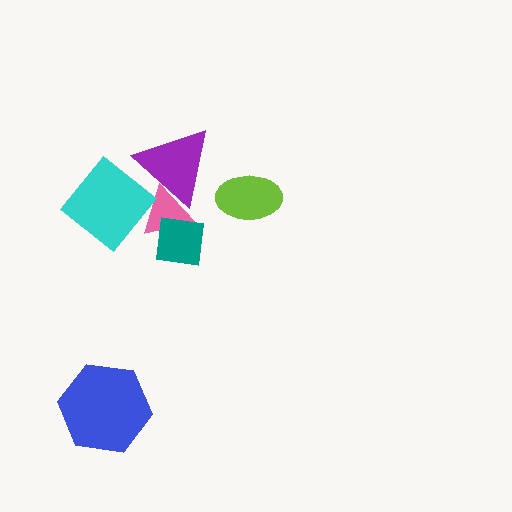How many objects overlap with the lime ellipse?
0 objects overlap with the lime ellipse.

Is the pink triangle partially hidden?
Yes, it is partially covered by another shape.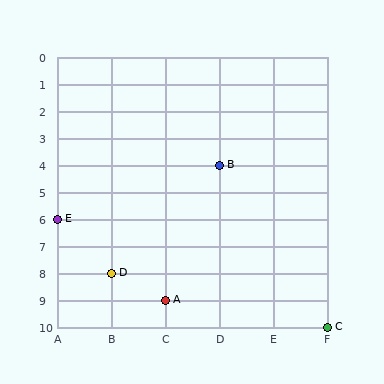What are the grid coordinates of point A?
Point A is at grid coordinates (C, 9).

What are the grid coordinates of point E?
Point E is at grid coordinates (A, 6).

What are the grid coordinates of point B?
Point B is at grid coordinates (D, 4).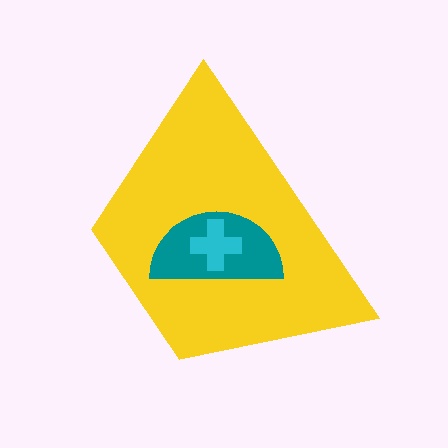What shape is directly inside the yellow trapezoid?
The teal semicircle.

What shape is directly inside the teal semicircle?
The cyan cross.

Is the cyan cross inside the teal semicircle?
Yes.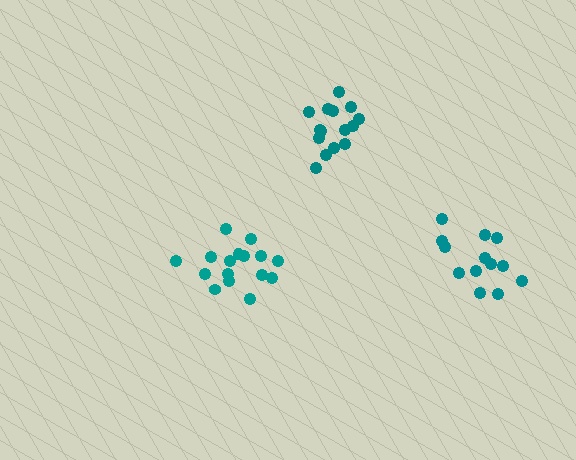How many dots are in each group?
Group 1: 13 dots, Group 2: 15 dots, Group 3: 16 dots (44 total).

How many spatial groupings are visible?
There are 3 spatial groupings.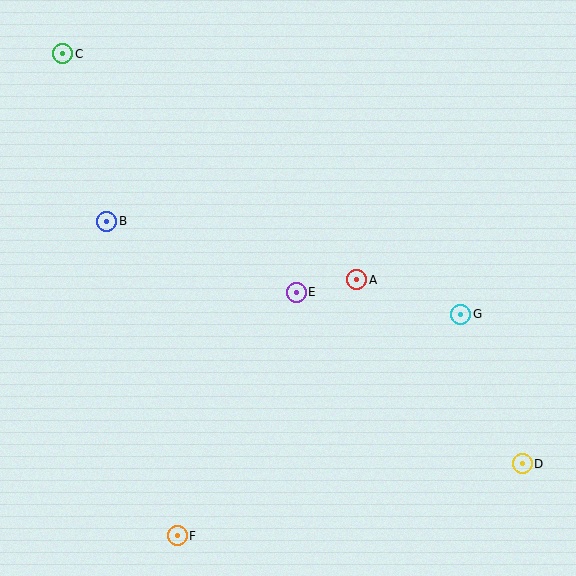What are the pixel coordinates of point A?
Point A is at (357, 280).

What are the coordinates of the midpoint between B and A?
The midpoint between B and A is at (232, 250).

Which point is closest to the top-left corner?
Point C is closest to the top-left corner.